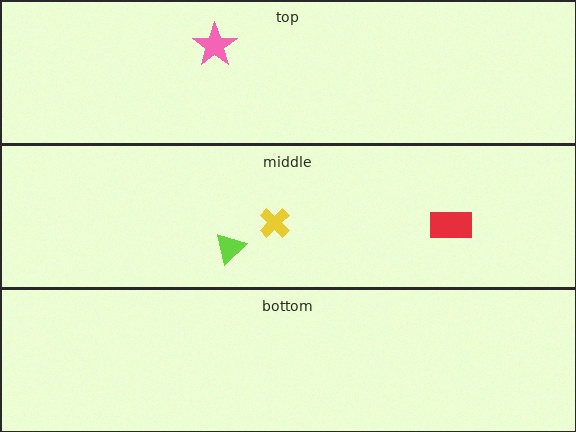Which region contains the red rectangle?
The middle region.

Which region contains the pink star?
The top region.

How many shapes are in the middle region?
3.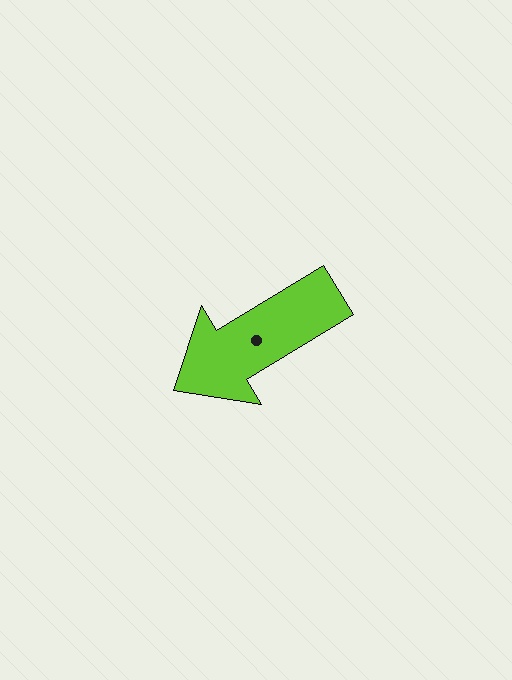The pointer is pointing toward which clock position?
Roughly 8 o'clock.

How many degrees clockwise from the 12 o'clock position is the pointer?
Approximately 239 degrees.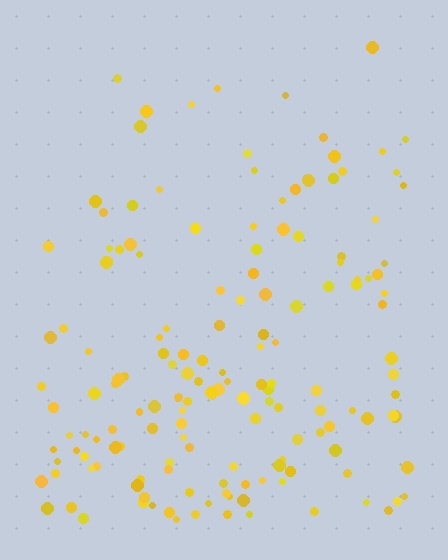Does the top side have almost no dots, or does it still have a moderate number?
Still a moderate number, just noticeably fewer than the bottom.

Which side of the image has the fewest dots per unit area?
The top.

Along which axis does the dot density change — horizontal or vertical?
Vertical.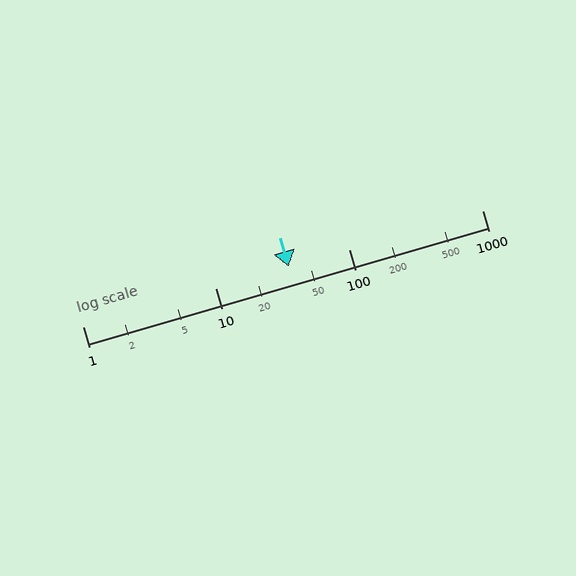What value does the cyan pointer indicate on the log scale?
The pointer indicates approximately 35.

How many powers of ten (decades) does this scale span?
The scale spans 3 decades, from 1 to 1000.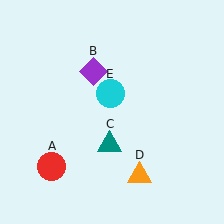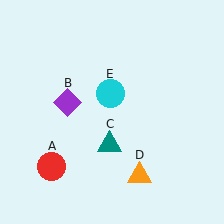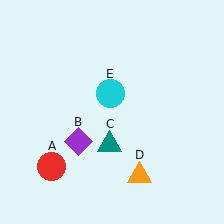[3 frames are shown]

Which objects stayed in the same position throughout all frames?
Red circle (object A) and teal triangle (object C) and orange triangle (object D) and cyan circle (object E) remained stationary.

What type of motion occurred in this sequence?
The purple diamond (object B) rotated counterclockwise around the center of the scene.